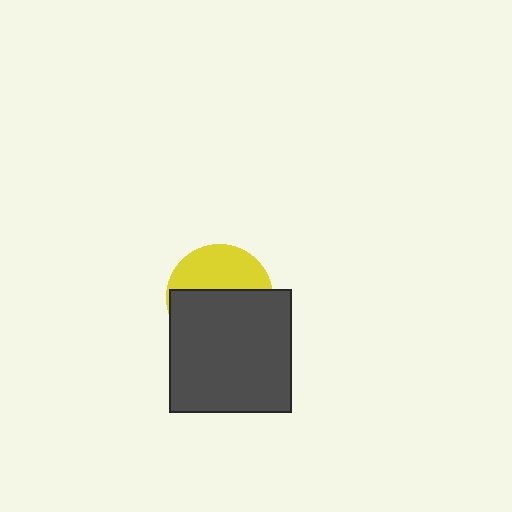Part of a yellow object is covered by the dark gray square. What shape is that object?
It is a circle.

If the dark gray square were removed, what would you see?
You would see the complete yellow circle.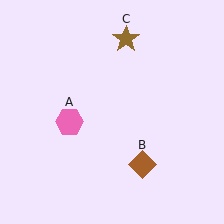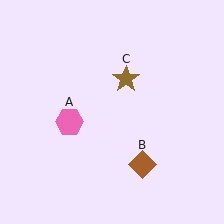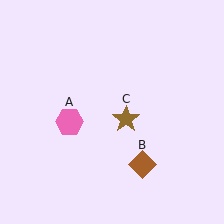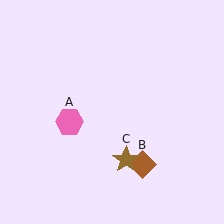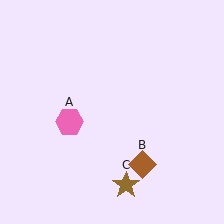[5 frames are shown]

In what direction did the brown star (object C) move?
The brown star (object C) moved down.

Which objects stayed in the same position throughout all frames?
Pink hexagon (object A) and brown diamond (object B) remained stationary.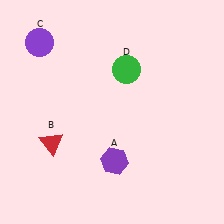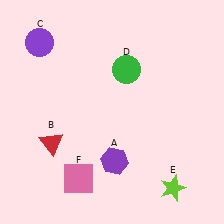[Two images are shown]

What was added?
A lime star (E), a pink square (F) were added in Image 2.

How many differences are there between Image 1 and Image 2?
There are 2 differences between the two images.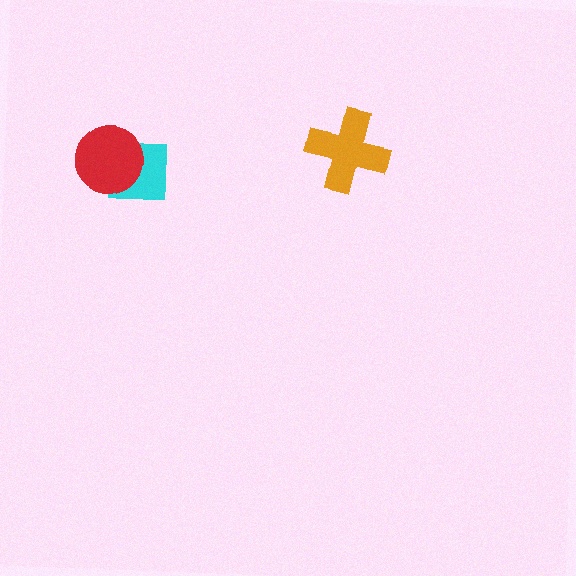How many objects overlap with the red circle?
1 object overlaps with the red circle.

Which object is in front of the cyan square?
The red circle is in front of the cyan square.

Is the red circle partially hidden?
No, no other shape covers it.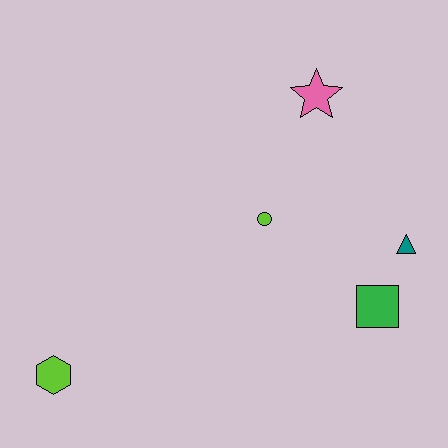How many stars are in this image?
There is 1 star.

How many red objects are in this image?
There are no red objects.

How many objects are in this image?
There are 5 objects.